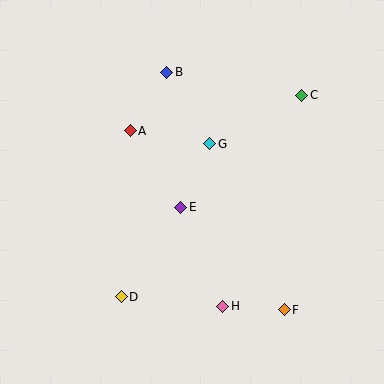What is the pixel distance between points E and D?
The distance between E and D is 107 pixels.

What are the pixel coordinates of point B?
Point B is at (167, 72).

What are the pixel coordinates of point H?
Point H is at (223, 306).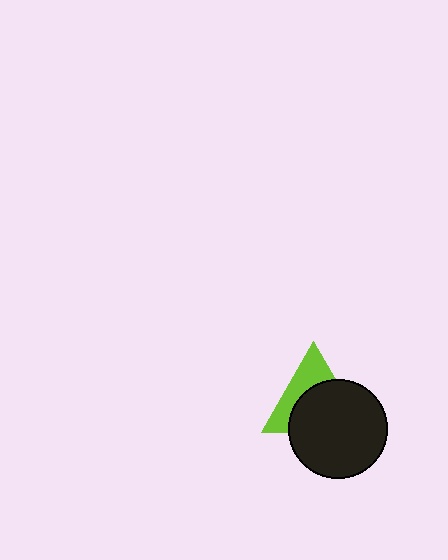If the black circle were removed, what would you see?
You would see the complete lime triangle.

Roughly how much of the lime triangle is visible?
A small part of it is visible (roughly 41%).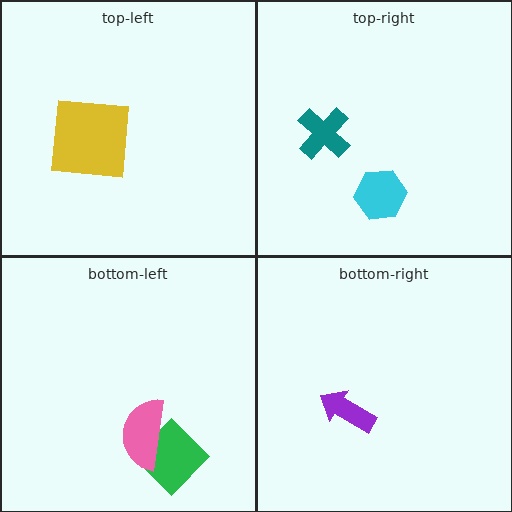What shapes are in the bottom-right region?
The purple arrow.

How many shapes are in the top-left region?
1.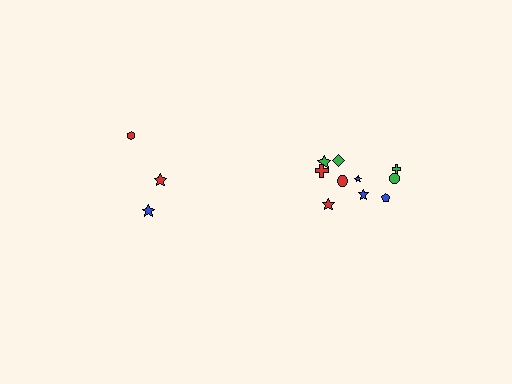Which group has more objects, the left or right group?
The right group.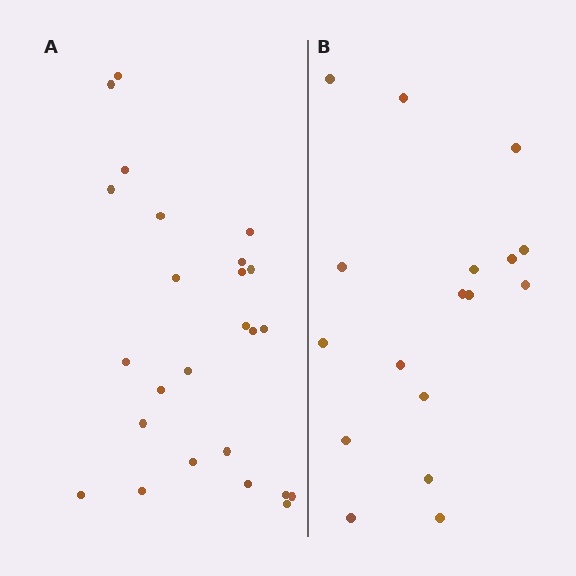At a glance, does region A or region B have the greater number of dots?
Region A (the left region) has more dots.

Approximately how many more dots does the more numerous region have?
Region A has roughly 8 or so more dots than region B.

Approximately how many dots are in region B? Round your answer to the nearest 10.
About 20 dots. (The exact count is 17, which rounds to 20.)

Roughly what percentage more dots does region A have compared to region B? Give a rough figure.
About 45% more.